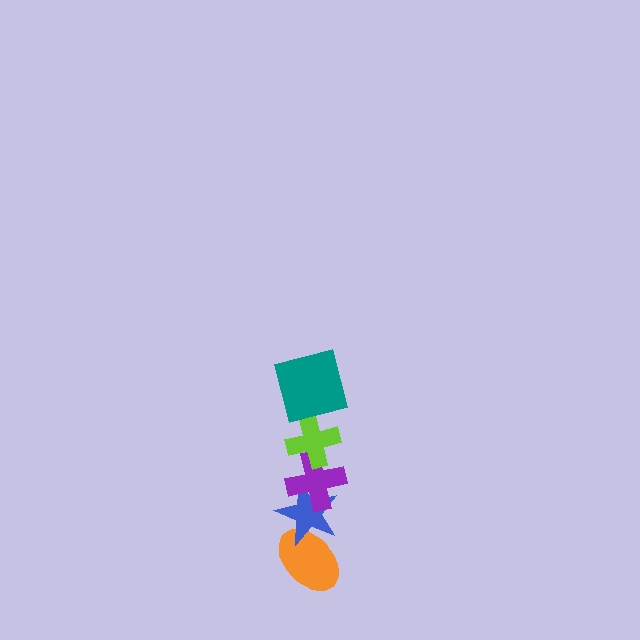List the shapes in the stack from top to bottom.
From top to bottom: the teal square, the lime cross, the purple cross, the blue star, the orange ellipse.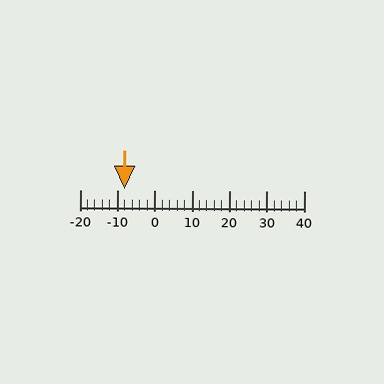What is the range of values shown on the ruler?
The ruler shows values from -20 to 40.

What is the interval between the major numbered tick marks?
The major tick marks are spaced 10 units apart.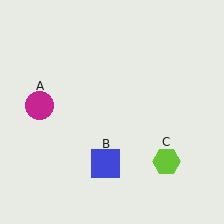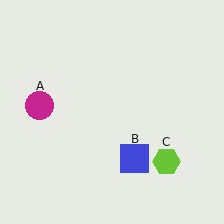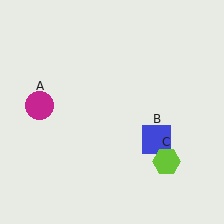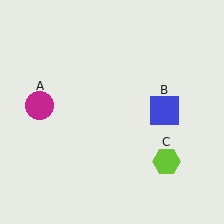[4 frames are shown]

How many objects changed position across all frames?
1 object changed position: blue square (object B).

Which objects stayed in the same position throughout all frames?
Magenta circle (object A) and lime hexagon (object C) remained stationary.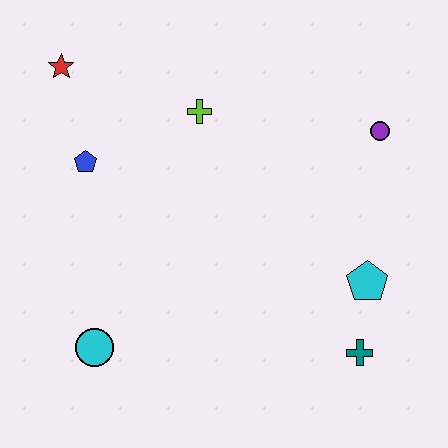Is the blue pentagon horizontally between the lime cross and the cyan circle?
No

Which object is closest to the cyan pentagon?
The teal cross is closest to the cyan pentagon.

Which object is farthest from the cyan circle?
The purple circle is farthest from the cyan circle.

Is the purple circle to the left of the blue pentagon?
No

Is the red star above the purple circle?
Yes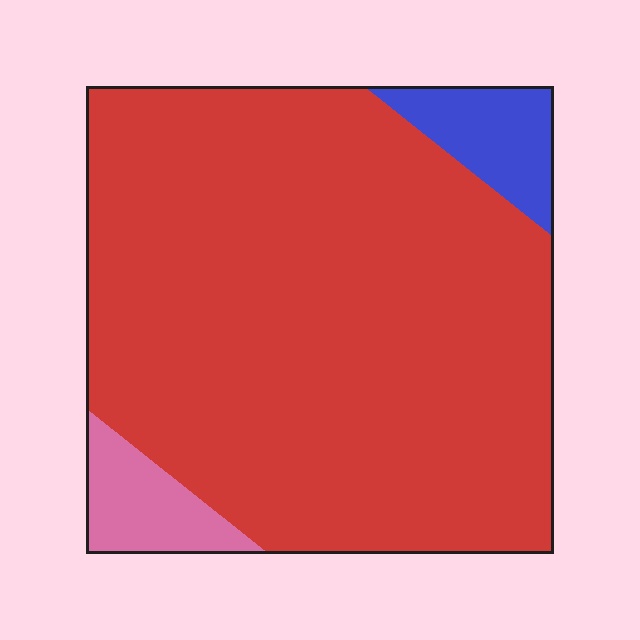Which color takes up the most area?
Red, at roughly 85%.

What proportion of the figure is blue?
Blue covers 7% of the figure.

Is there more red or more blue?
Red.